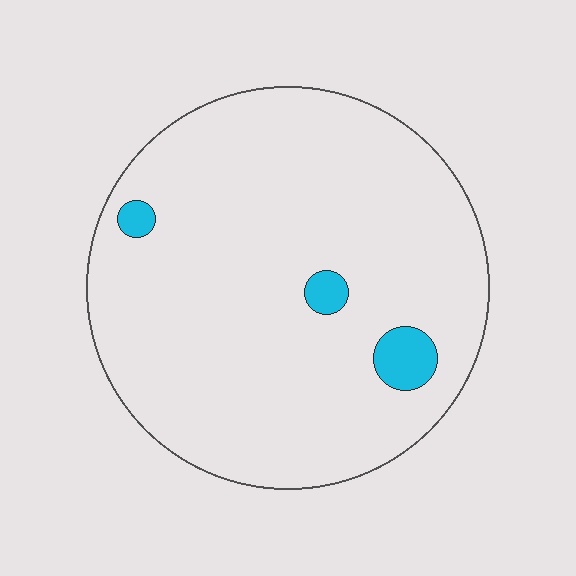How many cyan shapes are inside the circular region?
3.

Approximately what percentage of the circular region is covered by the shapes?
Approximately 5%.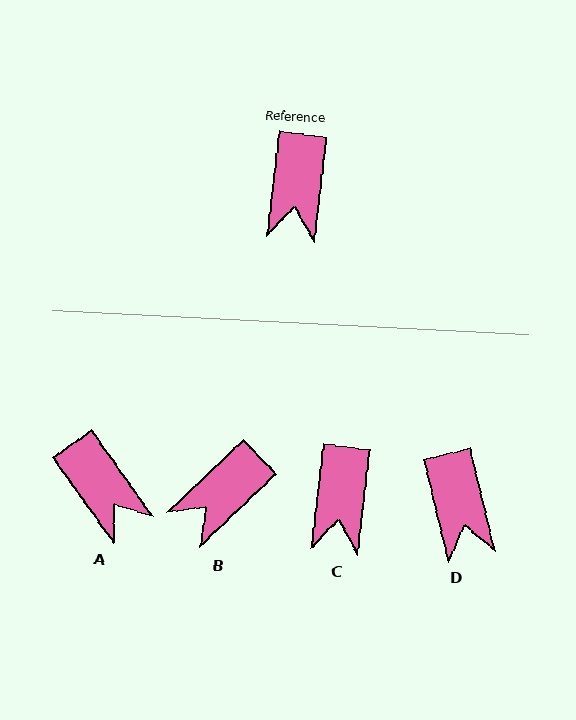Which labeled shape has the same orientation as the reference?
C.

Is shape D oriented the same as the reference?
No, it is off by about 20 degrees.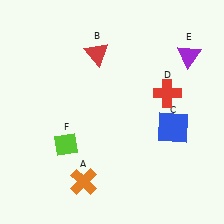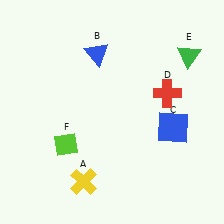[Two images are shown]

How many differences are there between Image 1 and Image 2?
There are 3 differences between the two images.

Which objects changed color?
A changed from orange to yellow. B changed from red to blue. E changed from purple to green.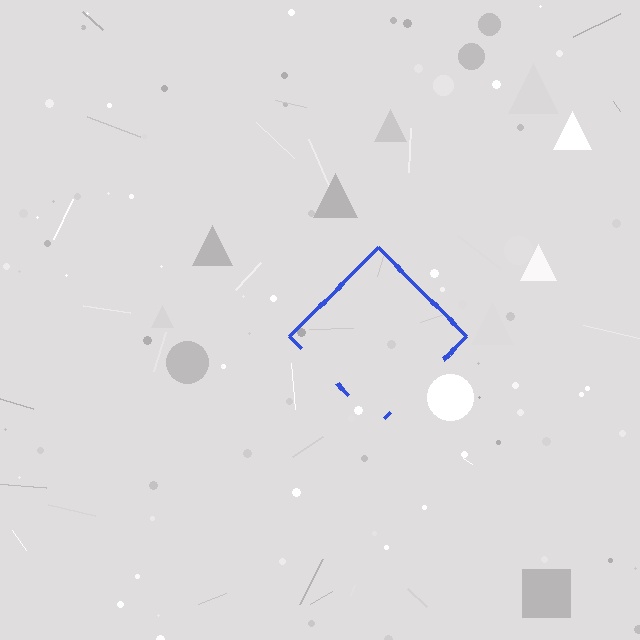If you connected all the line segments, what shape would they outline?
They would outline a diamond.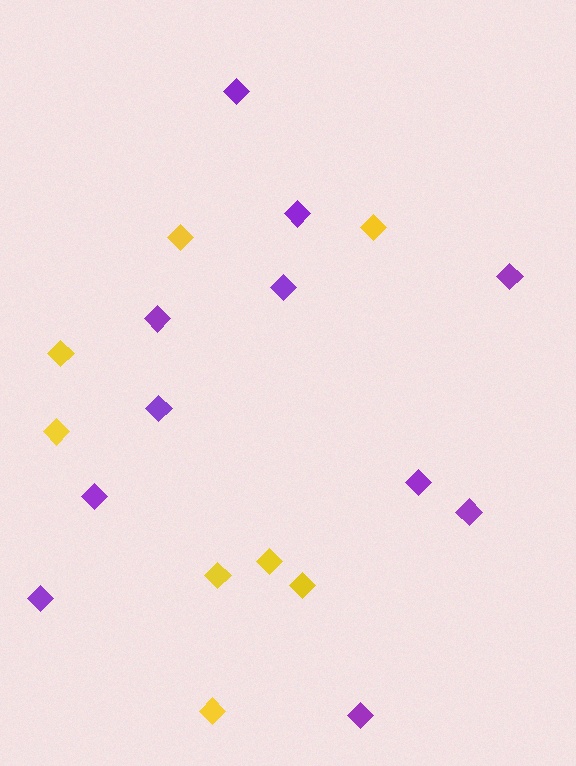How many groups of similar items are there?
There are 2 groups: one group of yellow diamonds (8) and one group of purple diamonds (11).